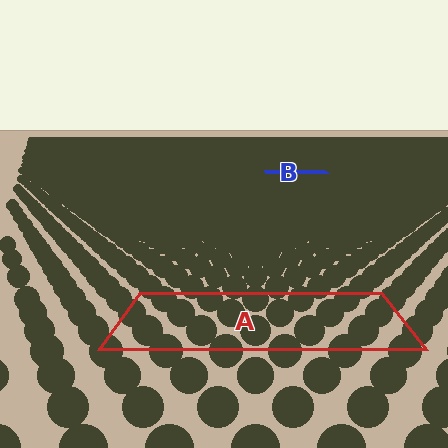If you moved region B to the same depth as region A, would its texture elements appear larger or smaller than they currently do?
They would appear larger. At a closer depth, the same texture elements are projected at a bigger on-screen size.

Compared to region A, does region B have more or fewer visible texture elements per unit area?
Region B has more texture elements per unit area — they are packed more densely because it is farther away.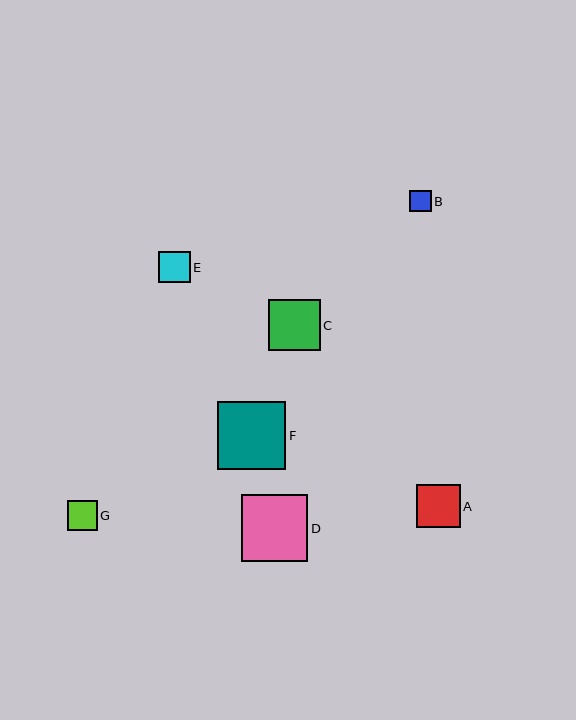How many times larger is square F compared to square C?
Square F is approximately 1.3 times the size of square C.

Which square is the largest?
Square F is the largest with a size of approximately 68 pixels.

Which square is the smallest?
Square B is the smallest with a size of approximately 21 pixels.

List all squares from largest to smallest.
From largest to smallest: F, D, C, A, E, G, B.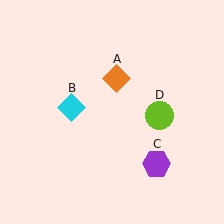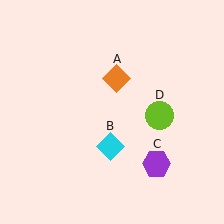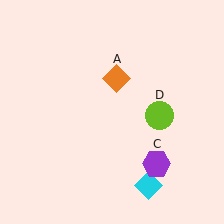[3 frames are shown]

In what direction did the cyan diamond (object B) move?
The cyan diamond (object B) moved down and to the right.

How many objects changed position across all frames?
1 object changed position: cyan diamond (object B).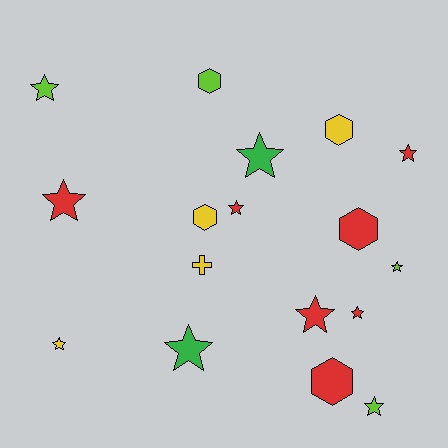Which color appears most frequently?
Red, with 7 objects.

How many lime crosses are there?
There are no lime crosses.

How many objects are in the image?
There are 17 objects.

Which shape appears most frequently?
Star, with 11 objects.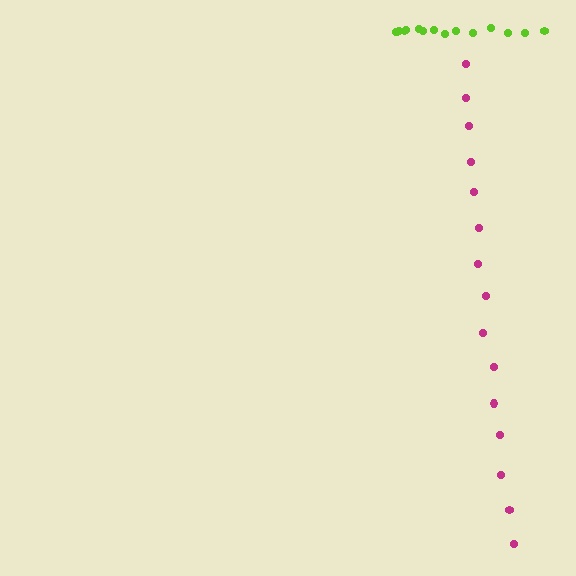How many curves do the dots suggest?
There are 2 distinct paths.